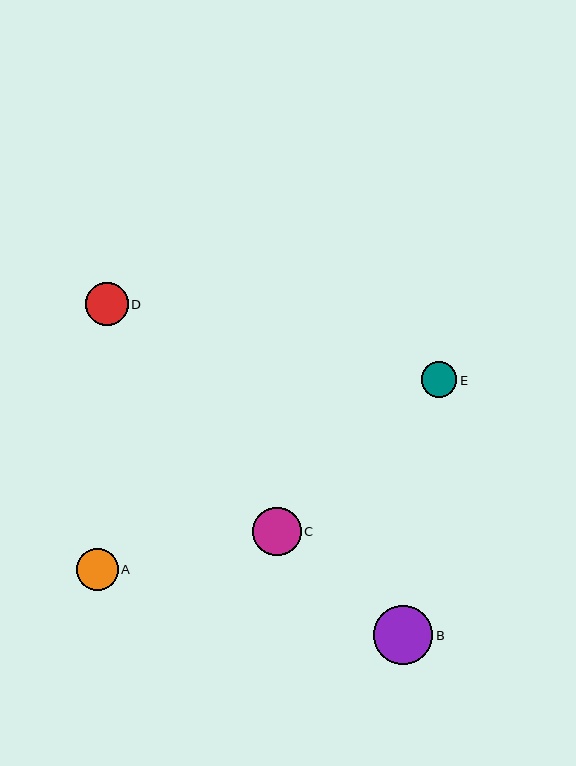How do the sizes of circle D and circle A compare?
Circle D and circle A are approximately the same size.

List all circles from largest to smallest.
From largest to smallest: B, C, D, A, E.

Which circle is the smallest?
Circle E is the smallest with a size of approximately 35 pixels.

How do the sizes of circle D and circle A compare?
Circle D and circle A are approximately the same size.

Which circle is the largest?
Circle B is the largest with a size of approximately 60 pixels.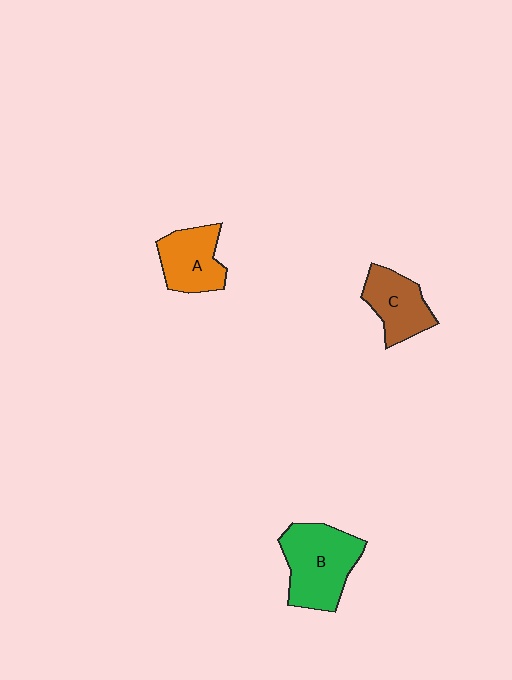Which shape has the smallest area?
Shape C (brown).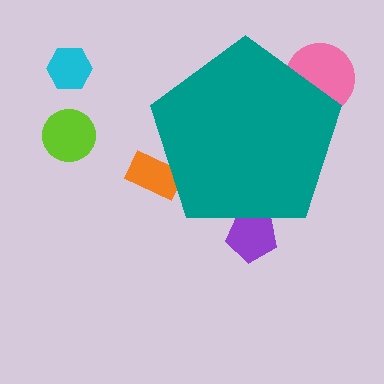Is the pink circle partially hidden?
Yes, the pink circle is partially hidden behind the teal pentagon.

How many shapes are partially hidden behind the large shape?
3 shapes are partially hidden.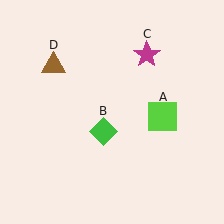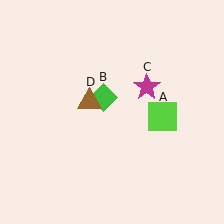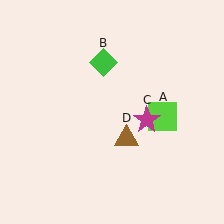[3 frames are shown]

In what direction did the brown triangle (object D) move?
The brown triangle (object D) moved down and to the right.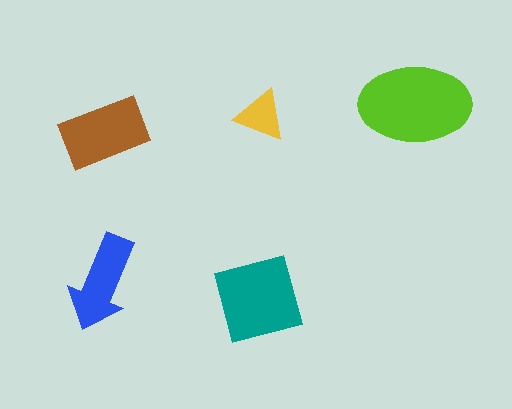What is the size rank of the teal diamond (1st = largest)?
2nd.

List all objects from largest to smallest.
The lime ellipse, the teal diamond, the brown rectangle, the blue arrow, the yellow triangle.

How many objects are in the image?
There are 5 objects in the image.